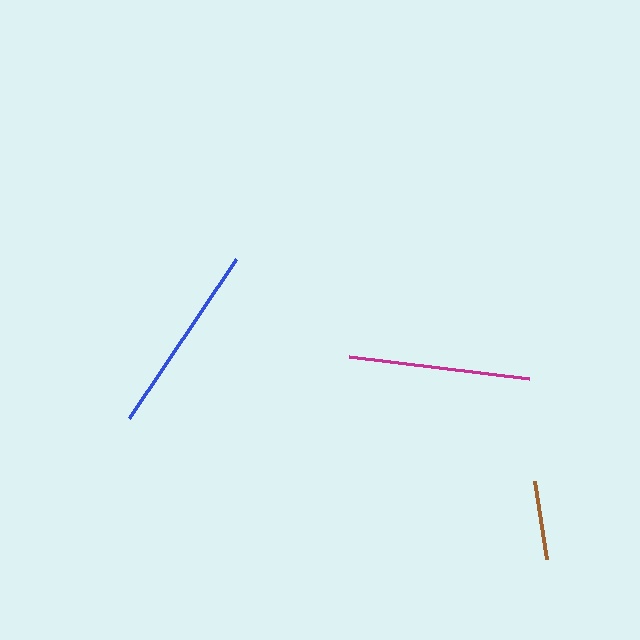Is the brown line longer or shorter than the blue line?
The blue line is longer than the brown line.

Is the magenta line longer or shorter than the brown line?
The magenta line is longer than the brown line.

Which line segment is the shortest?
The brown line is the shortest at approximately 79 pixels.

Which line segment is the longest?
The blue line is the longest at approximately 192 pixels.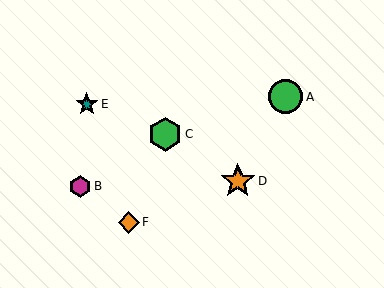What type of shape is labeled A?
Shape A is a green circle.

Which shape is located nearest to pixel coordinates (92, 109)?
The teal star (labeled E) at (87, 104) is nearest to that location.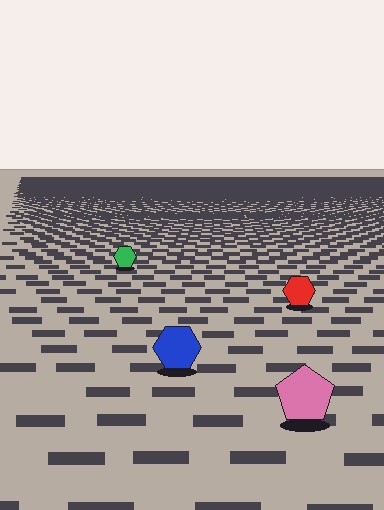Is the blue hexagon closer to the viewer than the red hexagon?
Yes. The blue hexagon is closer — you can tell from the texture gradient: the ground texture is coarser near it.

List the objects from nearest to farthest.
From nearest to farthest: the pink pentagon, the blue hexagon, the red hexagon, the green hexagon.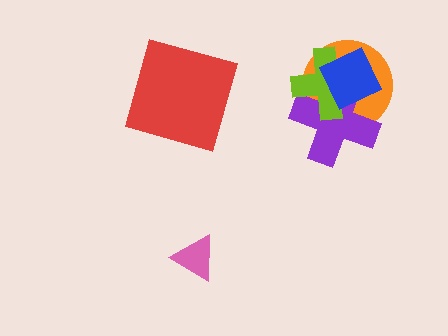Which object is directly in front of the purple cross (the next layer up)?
The lime cross is directly in front of the purple cross.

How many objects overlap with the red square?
0 objects overlap with the red square.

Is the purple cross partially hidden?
Yes, it is partially covered by another shape.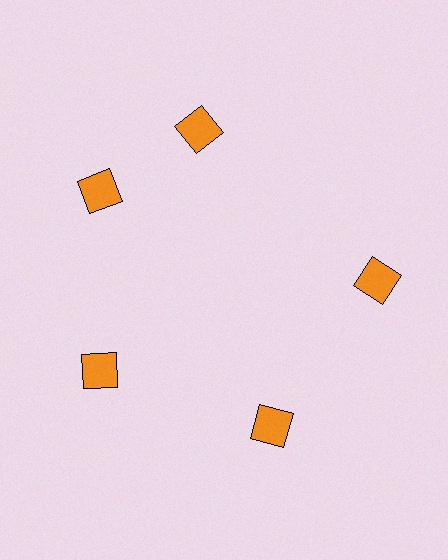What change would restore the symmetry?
The symmetry would be restored by rotating it back into even spacing with its neighbors so that all 5 squares sit at equal angles and equal distance from the center.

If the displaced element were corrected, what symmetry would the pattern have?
It would have 5-fold rotational symmetry — the pattern would map onto itself every 72 degrees.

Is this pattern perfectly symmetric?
No. The 5 orange squares are arranged in a ring, but one element near the 1 o'clock position is rotated out of alignment along the ring, breaking the 5-fold rotational symmetry.